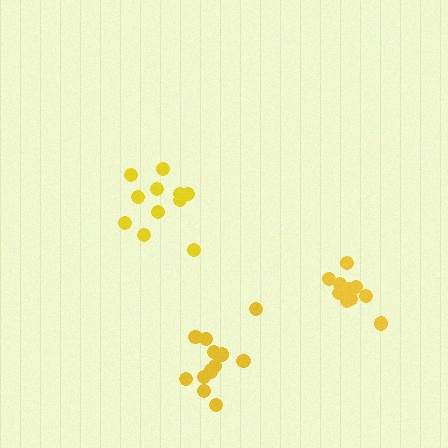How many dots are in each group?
Group 1: 11 dots, Group 2: 11 dots, Group 3: 13 dots (35 total).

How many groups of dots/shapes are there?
There are 3 groups.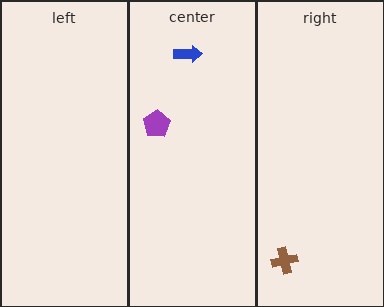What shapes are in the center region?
The blue arrow, the purple pentagon.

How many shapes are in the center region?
2.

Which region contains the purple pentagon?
The center region.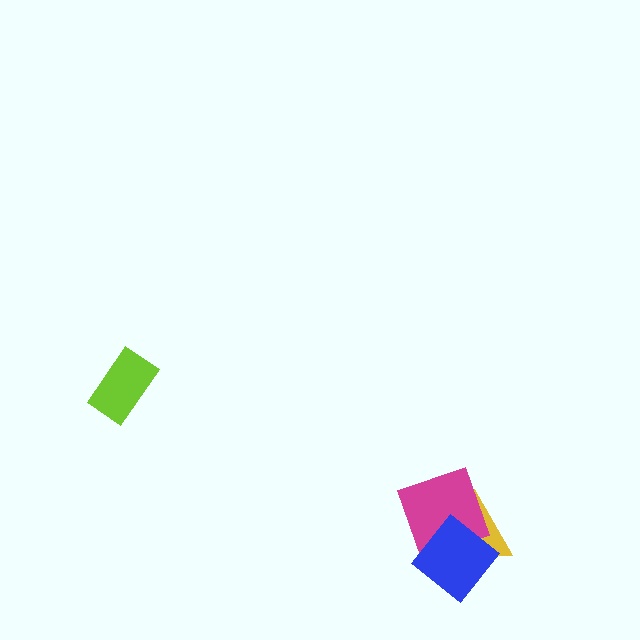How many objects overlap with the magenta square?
2 objects overlap with the magenta square.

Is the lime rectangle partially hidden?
No, no other shape covers it.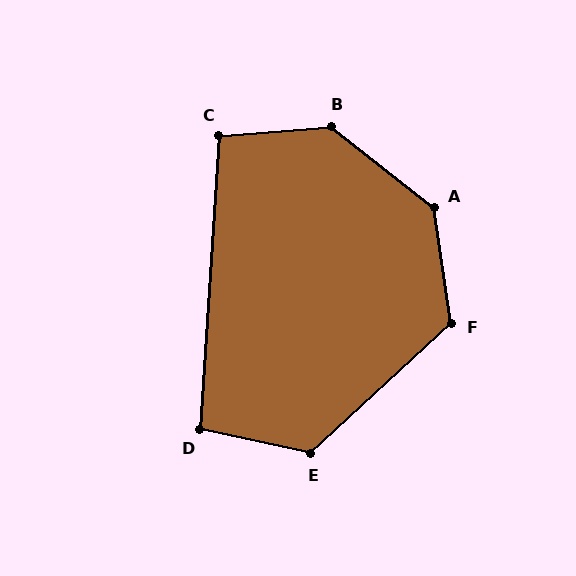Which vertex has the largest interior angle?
B, at approximately 137 degrees.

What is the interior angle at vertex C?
Approximately 99 degrees (obtuse).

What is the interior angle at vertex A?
Approximately 136 degrees (obtuse).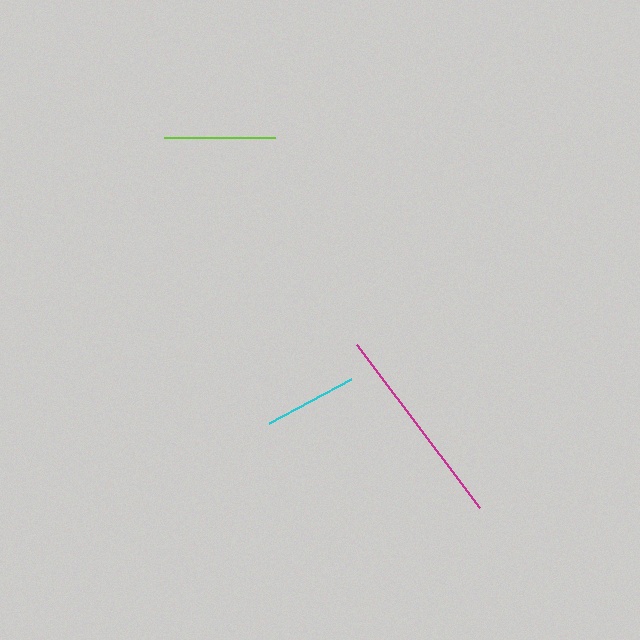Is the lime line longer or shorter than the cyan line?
The lime line is longer than the cyan line.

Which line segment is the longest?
The magenta line is the longest at approximately 204 pixels.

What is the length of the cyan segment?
The cyan segment is approximately 93 pixels long.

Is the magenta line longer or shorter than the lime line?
The magenta line is longer than the lime line.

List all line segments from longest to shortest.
From longest to shortest: magenta, lime, cyan.